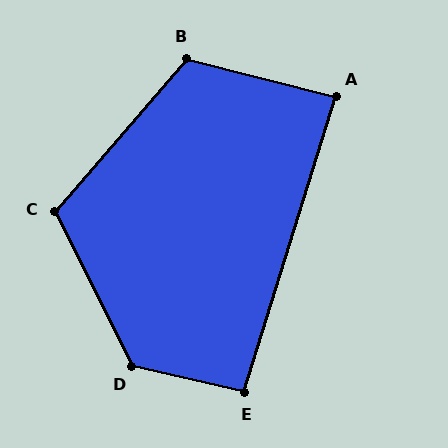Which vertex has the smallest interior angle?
A, at approximately 87 degrees.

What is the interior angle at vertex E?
Approximately 94 degrees (approximately right).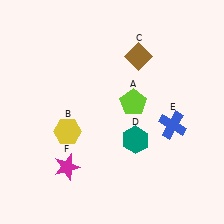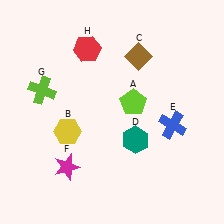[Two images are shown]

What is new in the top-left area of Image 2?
A red hexagon (H) was added in the top-left area of Image 2.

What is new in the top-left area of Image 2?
A lime cross (G) was added in the top-left area of Image 2.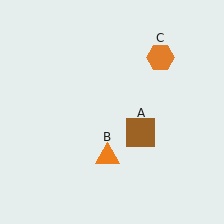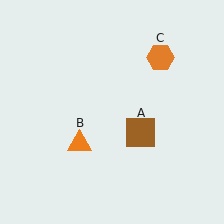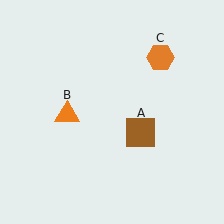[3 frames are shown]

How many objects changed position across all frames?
1 object changed position: orange triangle (object B).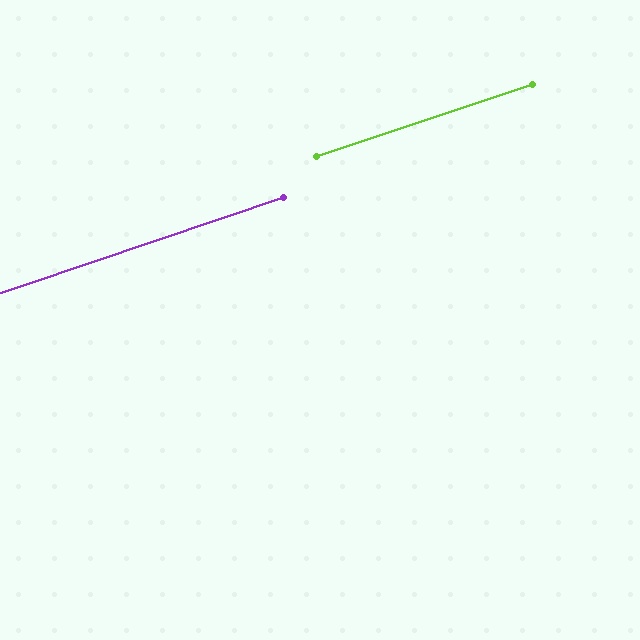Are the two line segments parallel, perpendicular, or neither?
Parallel — their directions differ by only 0.3°.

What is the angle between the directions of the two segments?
Approximately 0 degrees.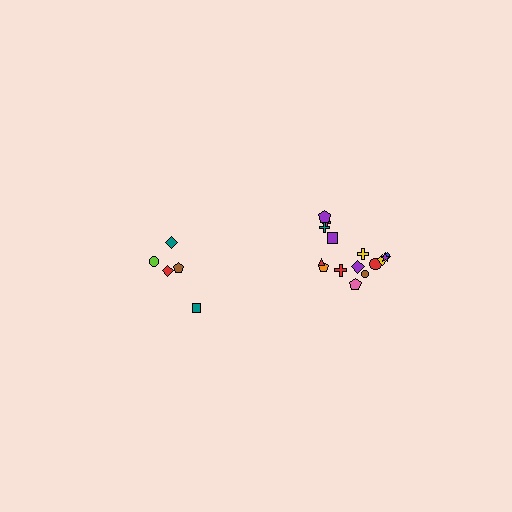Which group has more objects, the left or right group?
The right group.